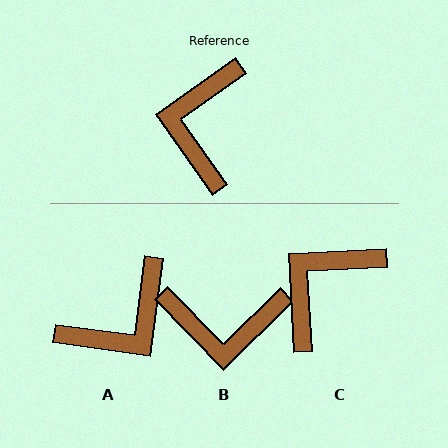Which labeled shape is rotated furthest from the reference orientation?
A, about 137 degrees away.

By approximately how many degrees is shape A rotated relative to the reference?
Approximately 137 degrees counter-clockwise.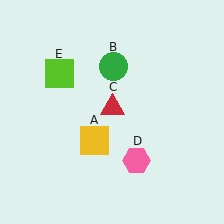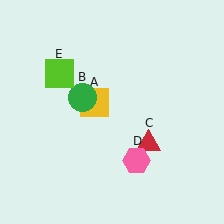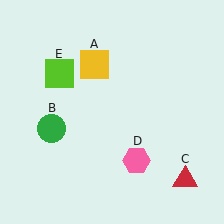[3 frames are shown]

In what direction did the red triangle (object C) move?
The red triangle (object C) moved down and to the right.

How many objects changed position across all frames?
3 objects changed position: yellow square (object A), green circle (object B), red triangle (object C).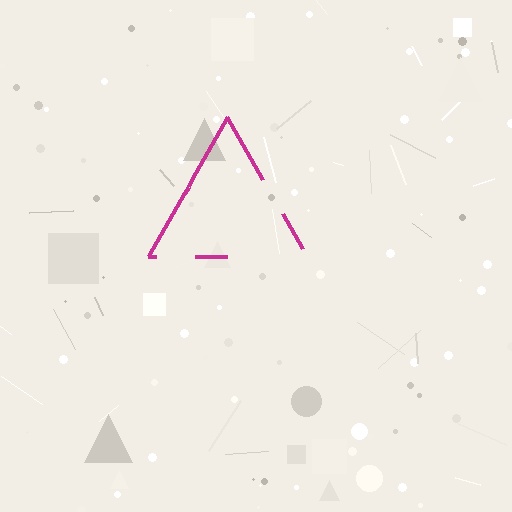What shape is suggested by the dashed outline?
The dashed outline suggests a triangle.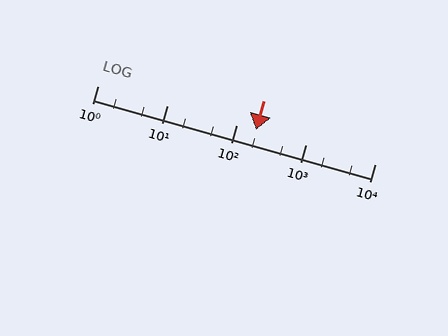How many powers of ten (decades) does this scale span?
The scale spans 4 decades, from 1 to 10000.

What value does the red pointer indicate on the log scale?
The pointer indicates approximately 190.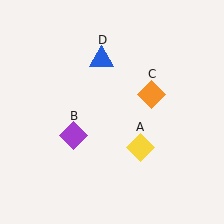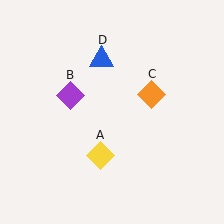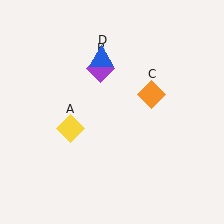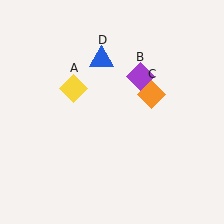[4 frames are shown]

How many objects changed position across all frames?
2 objects changed position: yellow diamond (object A), purple diamond (object B).